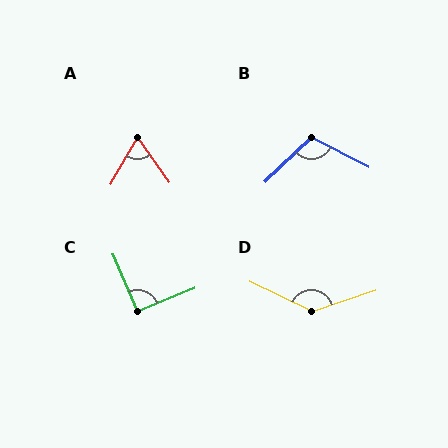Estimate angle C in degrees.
Approximately 91 degrees.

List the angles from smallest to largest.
A (66°), C (91°), B (109°), D (136°).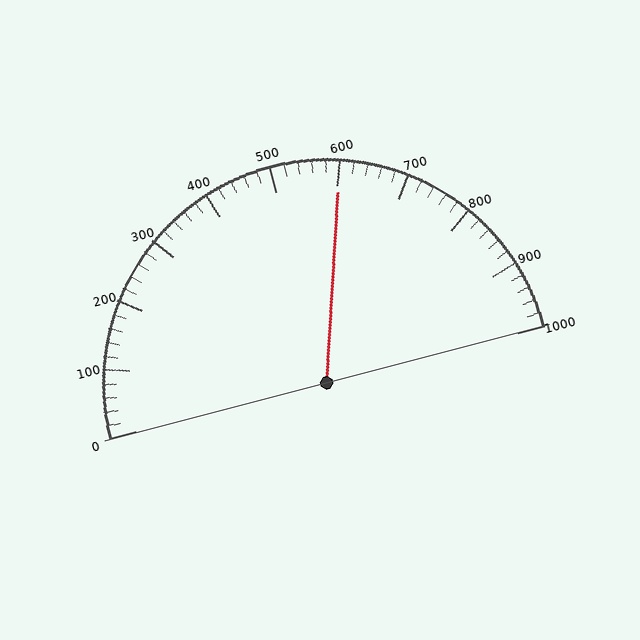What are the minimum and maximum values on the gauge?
The gauge ranges from 0 to 1000.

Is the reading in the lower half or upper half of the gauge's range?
The reading is in the upper half of the range (0 to 1000).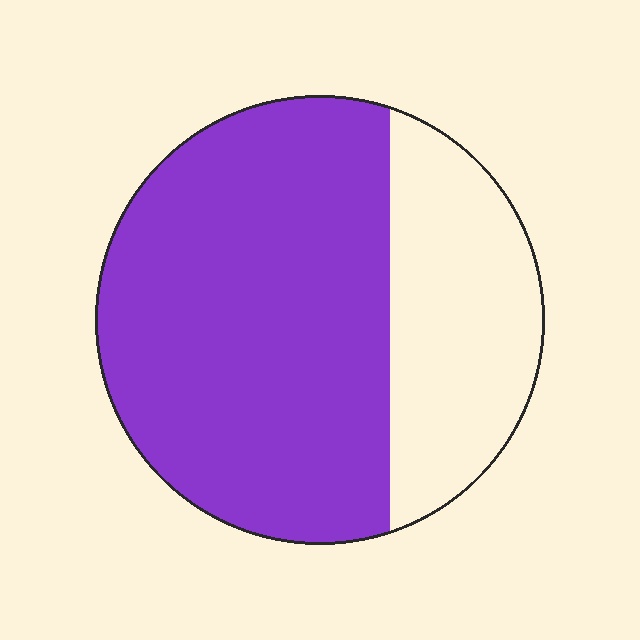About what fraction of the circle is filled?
About two thirds (2/3).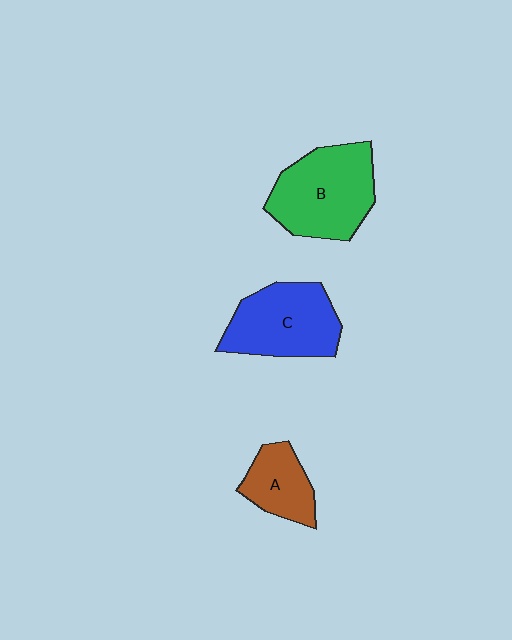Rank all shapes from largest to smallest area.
From largest to smallest: B (green), C (blue), A (brown).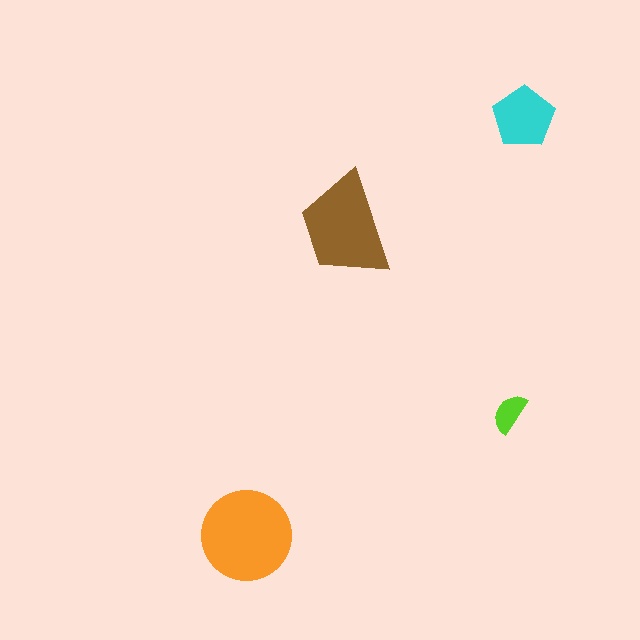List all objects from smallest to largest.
The lime semicircle, the cyan pentagon, the brown trapezoid, the orange circle.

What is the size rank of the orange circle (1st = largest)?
1st.